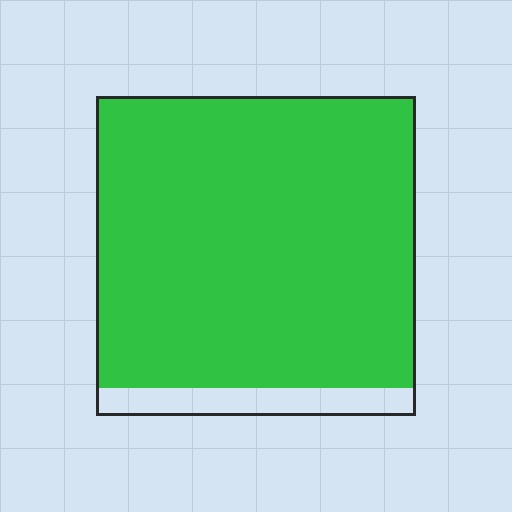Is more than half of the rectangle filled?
Yes.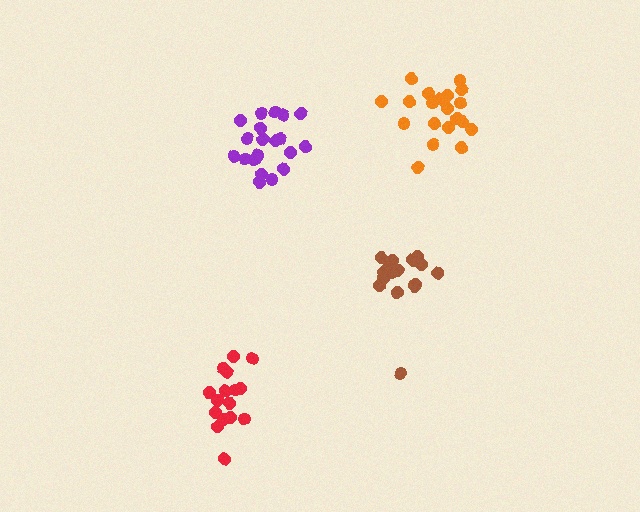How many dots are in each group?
Group 1: 20 dots, Group 2: 20 dots, Group 3: 17 dots, Group 4: 16 dots (73 total).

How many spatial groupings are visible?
There are 4 spatial groupings.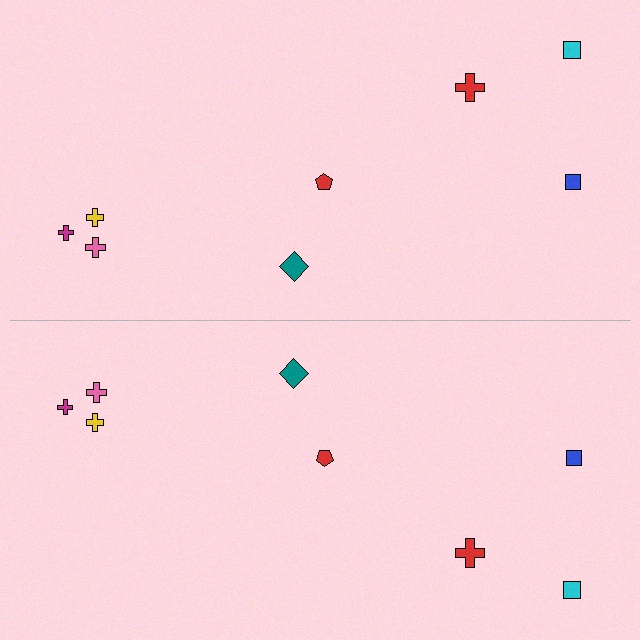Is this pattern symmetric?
Yes, this pattern has bilateral (reflection) symmetry.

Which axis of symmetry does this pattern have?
The pattern has a horizontal axis of symmetry running through the center of the image.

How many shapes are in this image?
There are 16 shapes in this image.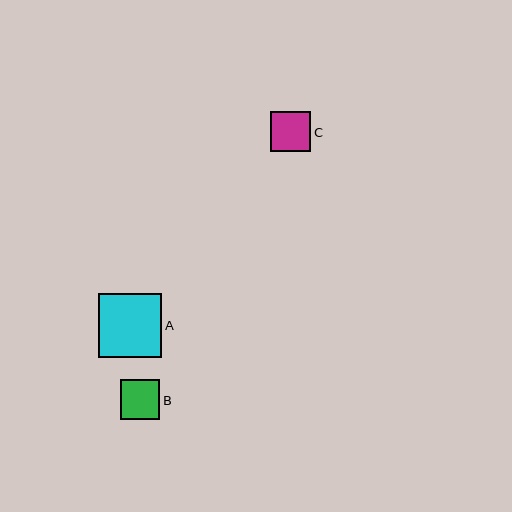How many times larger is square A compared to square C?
Square A is approximately 1.6 times the size of square C.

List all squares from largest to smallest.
From largest to smallest: A, C, B.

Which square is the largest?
Square A is the largest with a size of approximately 64 pixels.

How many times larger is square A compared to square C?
Square A is approximately 1.6 times the size of square C.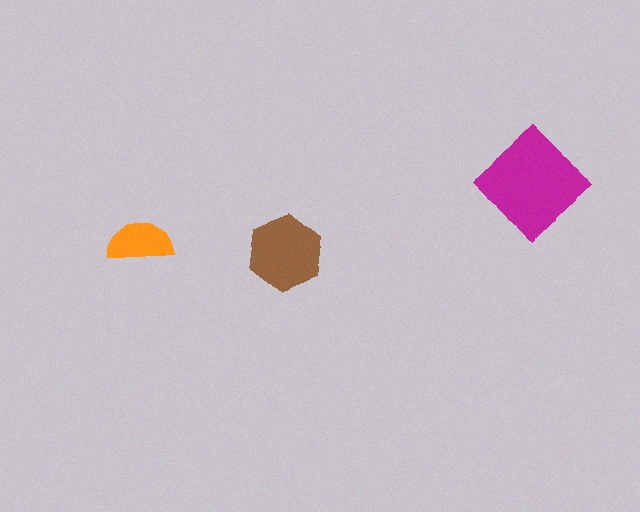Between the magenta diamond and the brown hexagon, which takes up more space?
The magenta diamond.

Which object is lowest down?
The brown hexagon is bottommost.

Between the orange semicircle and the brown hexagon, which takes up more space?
The brown hexagon.